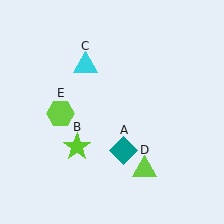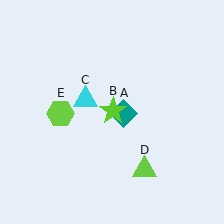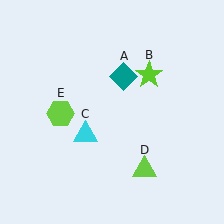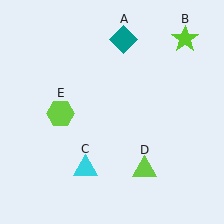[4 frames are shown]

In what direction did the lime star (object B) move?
The lime star (object B) moved up and to the right.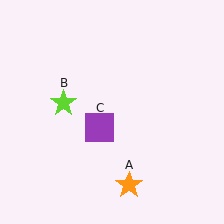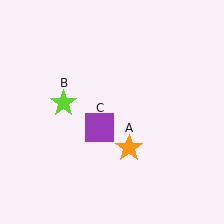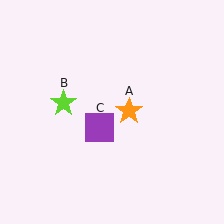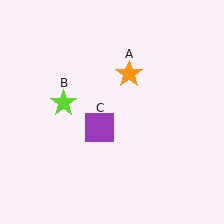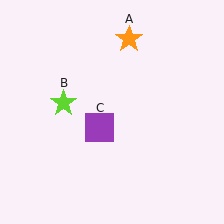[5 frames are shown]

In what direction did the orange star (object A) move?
The orange star (object A) moved up.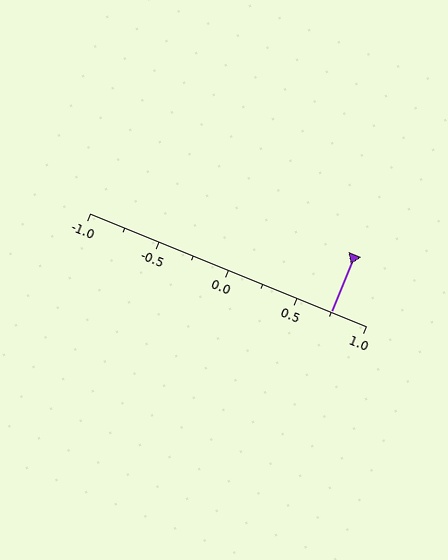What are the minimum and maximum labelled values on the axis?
The axis runs from -1.0 to 1.0.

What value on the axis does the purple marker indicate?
The marker indicates approximately 0.75.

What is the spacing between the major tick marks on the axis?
The major ticks are spaced 0.5 apart.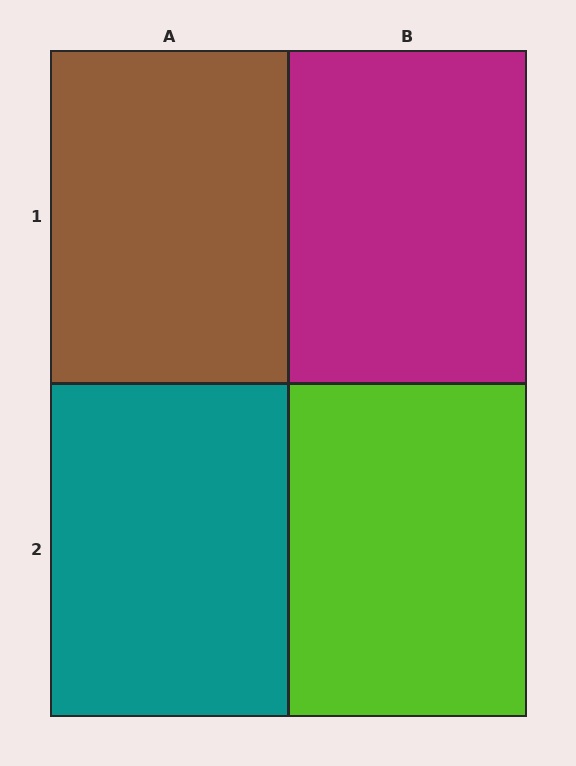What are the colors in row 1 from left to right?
Brown, magenta.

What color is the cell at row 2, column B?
Lime.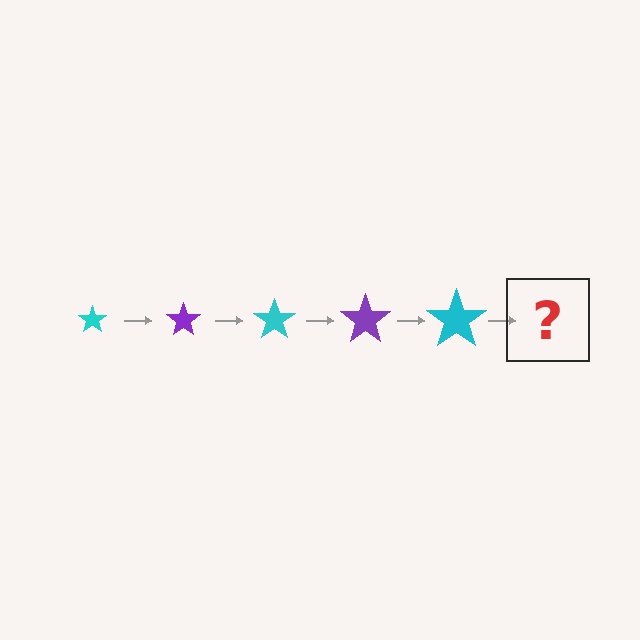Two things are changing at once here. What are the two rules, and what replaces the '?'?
The two rules are that the star grows larger each step and the color cycles through cyan and purple. The '?' should be a purple star, larger than the previous one.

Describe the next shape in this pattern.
It should be a purple star, larger than the previous one.